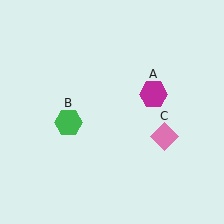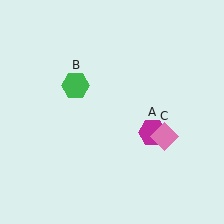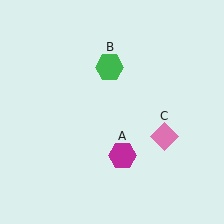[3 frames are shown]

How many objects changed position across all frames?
2 objects changed position: magenta hexagon (object A), green hexagon (object B).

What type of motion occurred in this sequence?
The magenta hexagon (object A), green hexagon (object B) rotated clockwise around the center of the scene.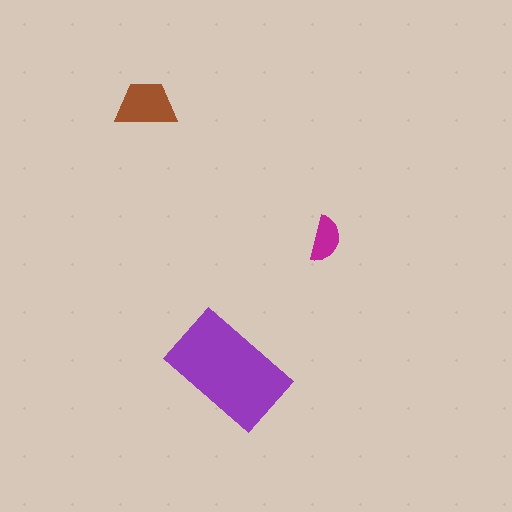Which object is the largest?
The purple rectangle.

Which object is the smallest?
The magenta semicircle.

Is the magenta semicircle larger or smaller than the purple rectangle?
Smaller.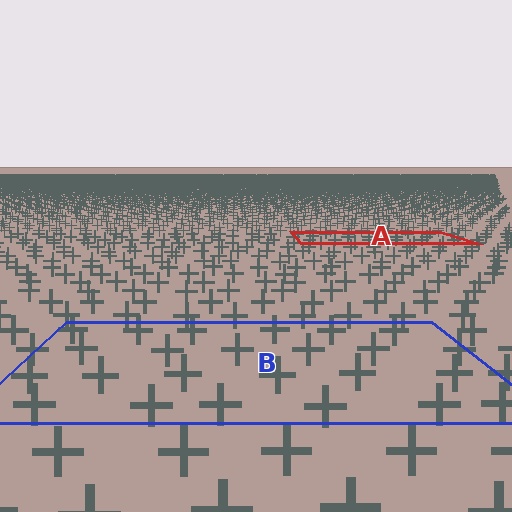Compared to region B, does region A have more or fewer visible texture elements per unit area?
Region A has more texture elements per unit area — they are packed more densely because it is farther away.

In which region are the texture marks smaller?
The texture marks are smaller in region A, because it is farther away.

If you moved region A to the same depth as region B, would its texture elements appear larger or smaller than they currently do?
They would appear larger. At a closer depth, the same texture elements are projected at a bigger on-screen size.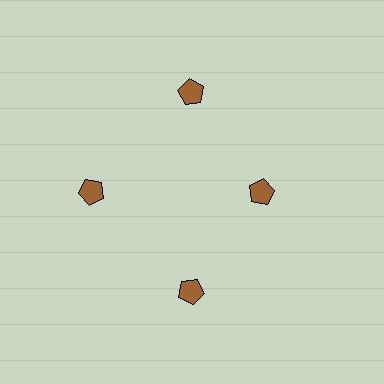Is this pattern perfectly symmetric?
No. The 4 brown pentagons are arranged in a ring, but one element near the 3 o'clock position is pulled inward toward the center, breaking the 4-fold rotational symmetry.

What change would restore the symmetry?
The symmetry would be restored by moving it outward, back onto the ring so that all 4 pentagons sit at equal angles and equal distance from the center.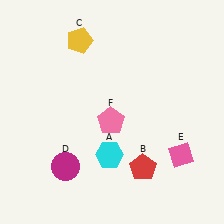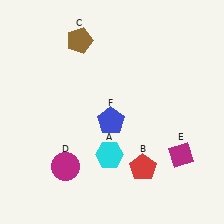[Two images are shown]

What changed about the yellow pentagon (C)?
In Image 1, C is yellow. In Image 2, it changed to brown.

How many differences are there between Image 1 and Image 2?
There are 3 differences between the two images.